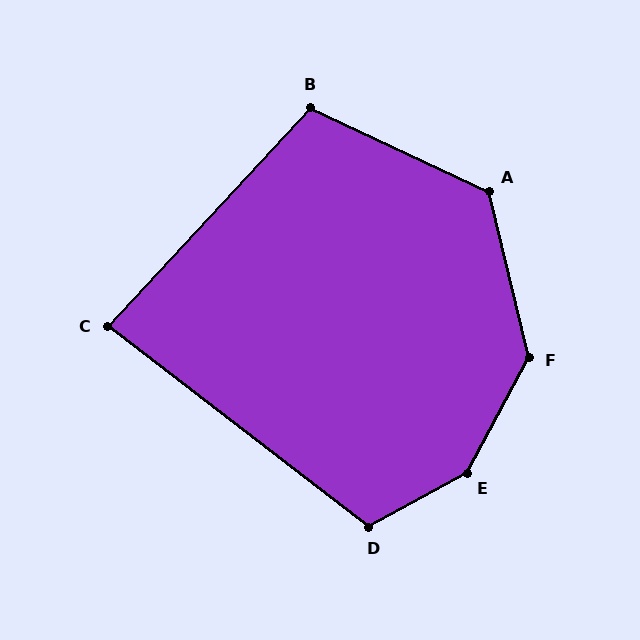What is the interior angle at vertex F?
Approximately 138 degrees (obtuse).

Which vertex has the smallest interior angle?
C, at approximately 85 degrees.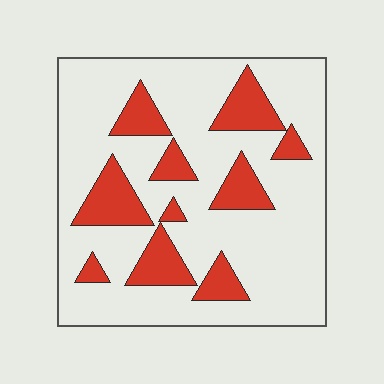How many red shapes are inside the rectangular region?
10.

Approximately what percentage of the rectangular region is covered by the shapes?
Approximately 25%.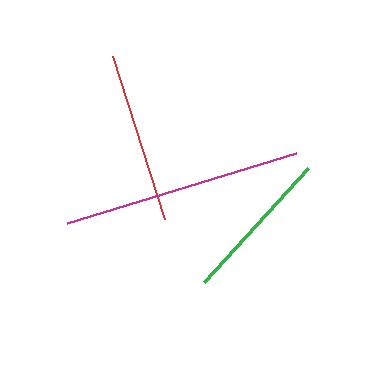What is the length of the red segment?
The red segment is approximately 171 pixels long.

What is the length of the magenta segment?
The magenta segment is approximately 239 pixels long.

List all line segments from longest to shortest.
From longest to shortest: magenta, red, green.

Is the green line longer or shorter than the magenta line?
The magenta line is longer than the green line.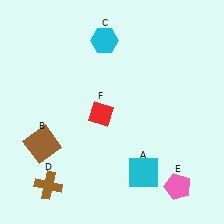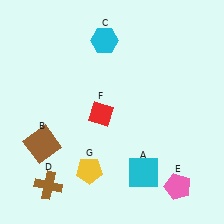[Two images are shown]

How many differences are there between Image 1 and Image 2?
There is 1 difference between the two images.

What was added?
A yellow pentagon (G) was added in Image 2.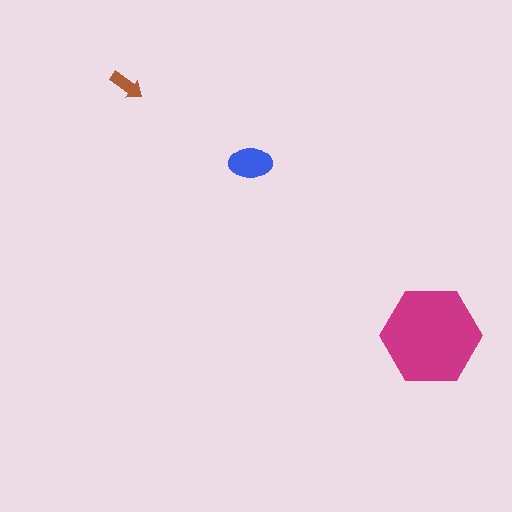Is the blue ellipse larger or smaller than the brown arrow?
Larger.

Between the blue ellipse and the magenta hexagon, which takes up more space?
The magenta hexagon.